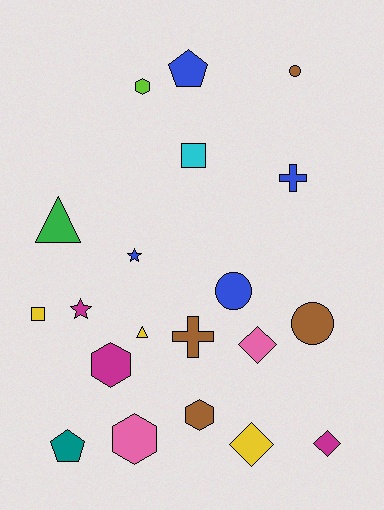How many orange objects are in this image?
There are no orange objects.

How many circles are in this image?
There are 3 circles.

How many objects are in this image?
There are 20 objects.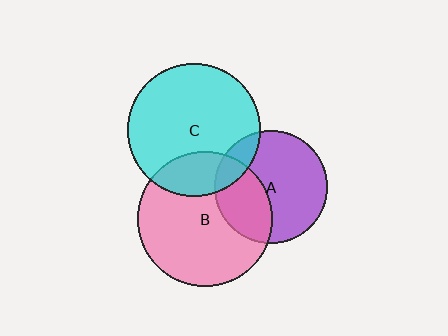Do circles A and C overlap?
Yes.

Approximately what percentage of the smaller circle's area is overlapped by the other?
Approximately 15%.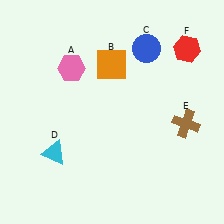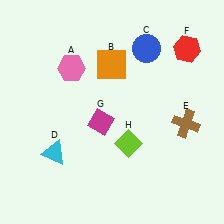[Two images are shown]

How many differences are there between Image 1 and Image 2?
There are 2 differences between the two images.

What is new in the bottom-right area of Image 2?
A lime diamond (H) was added in the bottom-right area of Image 2.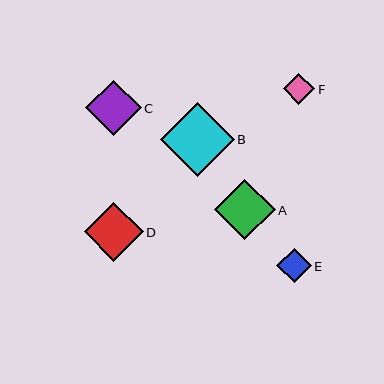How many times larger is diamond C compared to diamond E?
Diamond C is approximately 1.6 times the size of diamond E.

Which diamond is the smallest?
Diamond F is the smallest with a size of approximately 32 pixels.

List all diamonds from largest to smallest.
From largest to smallest: B, A, D, C, E, F.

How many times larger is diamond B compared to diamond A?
Diamond B is approximately 1.2 times the size of diamond A.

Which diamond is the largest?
Diamond B is the largest with a size of approximately 74 pixels.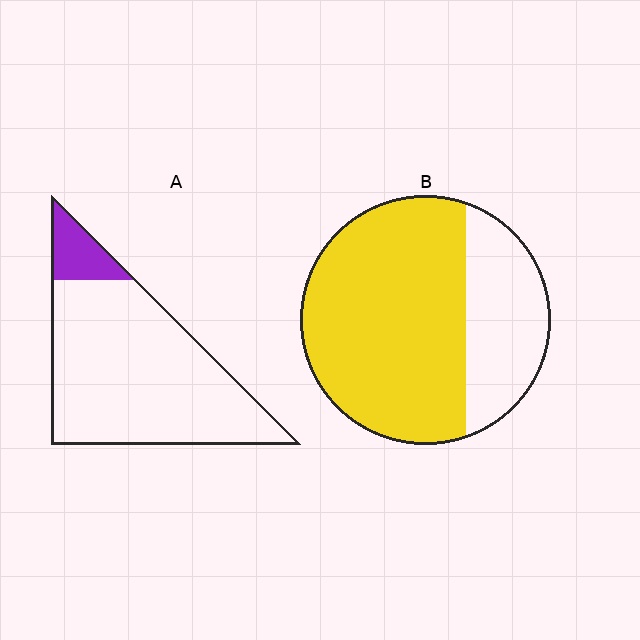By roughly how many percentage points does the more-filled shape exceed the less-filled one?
By roughly 60 percentage points (B over A).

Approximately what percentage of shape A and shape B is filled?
A is approximately 10% and B is approximately 70%.